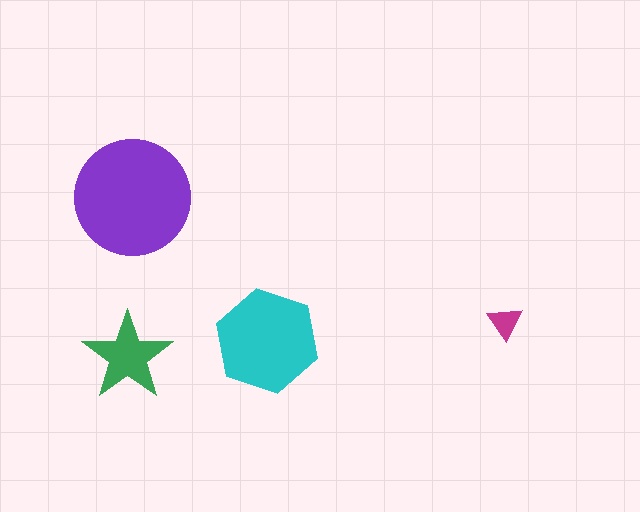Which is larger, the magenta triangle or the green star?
The green star.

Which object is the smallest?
The magenta triangle.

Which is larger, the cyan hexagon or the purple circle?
The purple circle.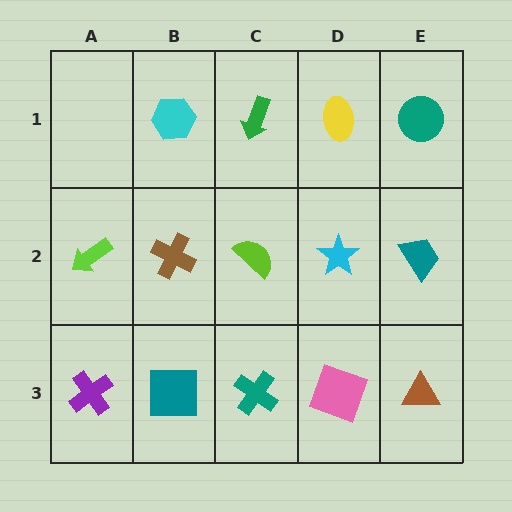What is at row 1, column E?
A teal circle.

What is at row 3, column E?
A brown triangle.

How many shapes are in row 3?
5 shapes.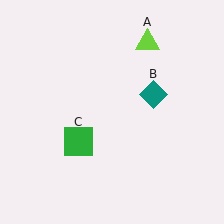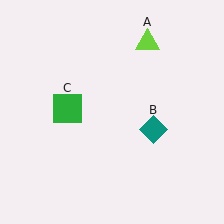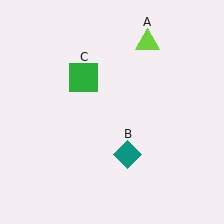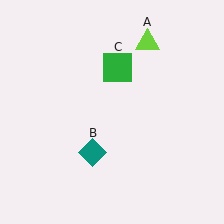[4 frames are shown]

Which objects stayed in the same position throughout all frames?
Lime triangle (object A) remained stationary.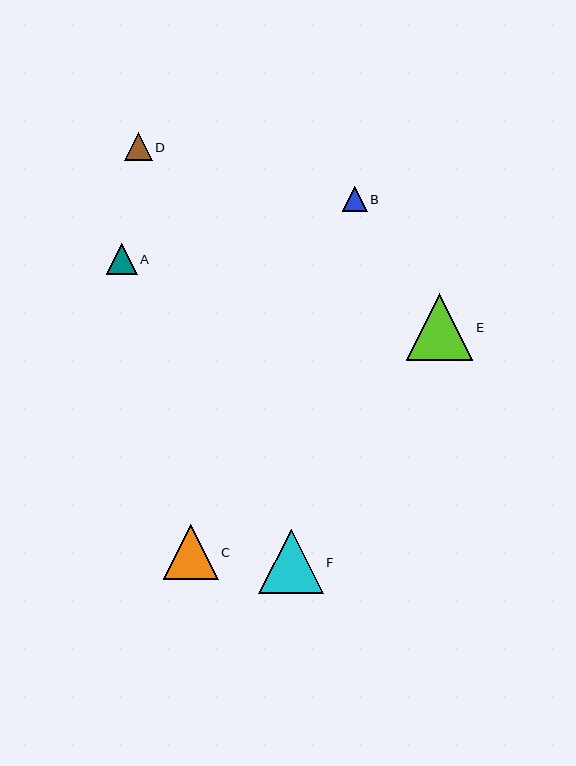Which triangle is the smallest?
Triangle B is the smallest with a size of approximately 25 pixels.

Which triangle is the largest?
Triangle E is the largest with a size of approximately 66 pixels.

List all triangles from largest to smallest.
From largest to smallest: E, F, C, A, D, B.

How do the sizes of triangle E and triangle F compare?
Triangle E and triangle F are approximately the same size.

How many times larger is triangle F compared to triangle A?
Triangle F is approximately 2.1 times the size of triangle A.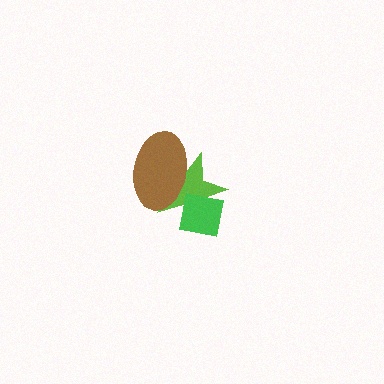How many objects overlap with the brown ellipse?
1 object overlaps with the brown ellipse.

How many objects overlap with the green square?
1 object overlaps with the green square.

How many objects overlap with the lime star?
2 objects overlap with the lime star.